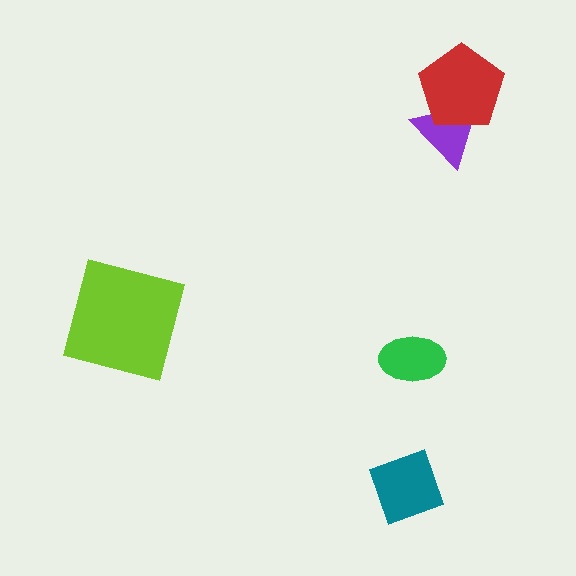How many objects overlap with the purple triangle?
1 object overlaps with the purple triangle.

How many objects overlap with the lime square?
0 objects overlap with the lime square.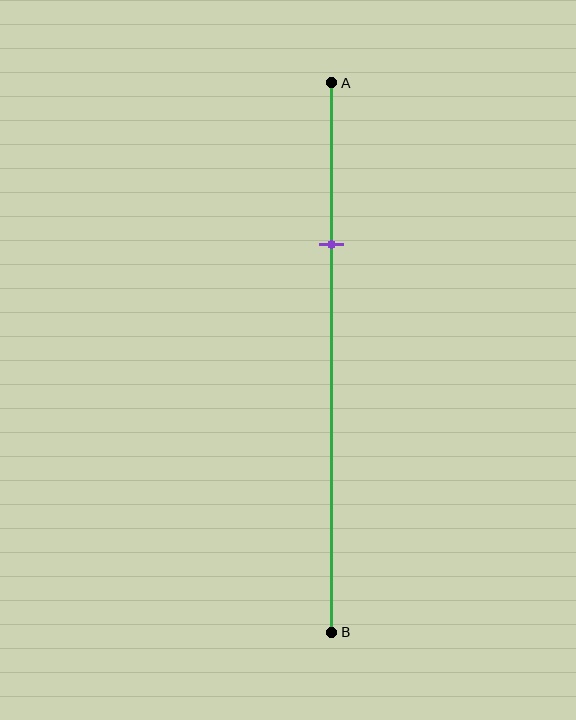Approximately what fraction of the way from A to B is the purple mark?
The purple mark is approximately 30% of the way from A to B.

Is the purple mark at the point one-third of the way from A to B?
No, the mark is at about 30% from A, not at the 33% one-third point.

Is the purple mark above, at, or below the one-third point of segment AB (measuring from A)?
The purple mark is above the one-third point of segment AB.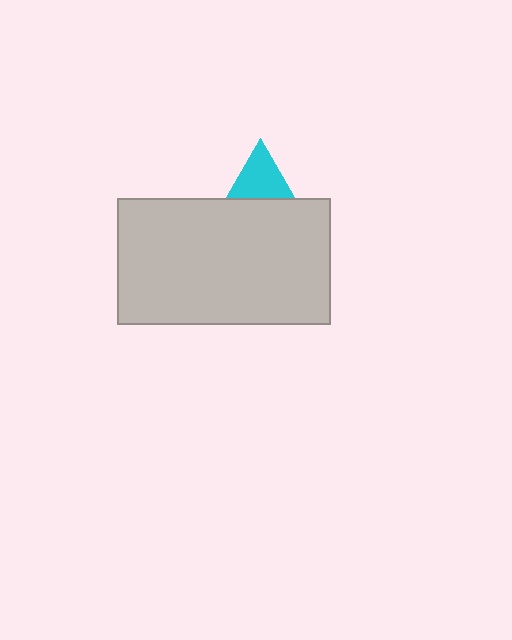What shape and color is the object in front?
The object in front is a light gray rectangle.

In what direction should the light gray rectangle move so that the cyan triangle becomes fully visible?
The light gray rectangle should move down. That is the shortest direction to clear the overlap and leave the cyan triangle fully visible.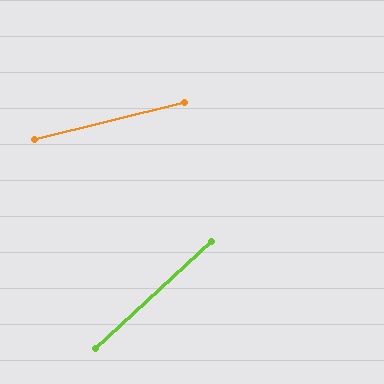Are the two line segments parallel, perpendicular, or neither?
Neither parallel nor perpendicular — they differ by about 29°.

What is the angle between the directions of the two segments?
Approximately 29 degrees.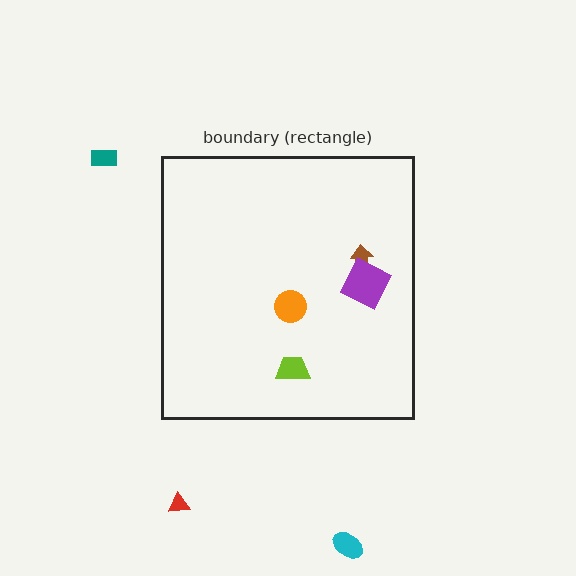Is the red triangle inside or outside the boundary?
Outside.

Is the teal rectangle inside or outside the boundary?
Outside.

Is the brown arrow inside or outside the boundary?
Inside.